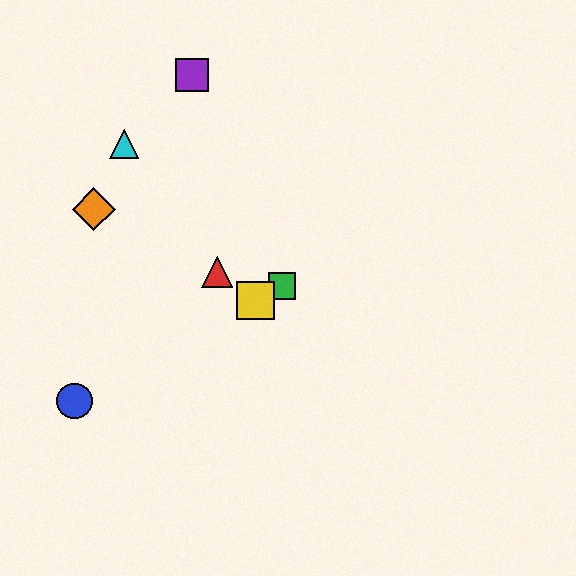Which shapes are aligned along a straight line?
The blue circle, the green square, the yellow square are aligned along a straight line.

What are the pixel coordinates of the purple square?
The purple square is at (192, 75).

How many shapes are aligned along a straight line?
3 shapes (the blue circle, the green square, the yellow square) are aligned along a straight line.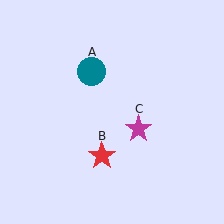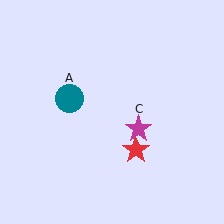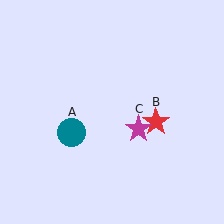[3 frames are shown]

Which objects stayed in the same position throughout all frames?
Magenta star (object C) remained stationary.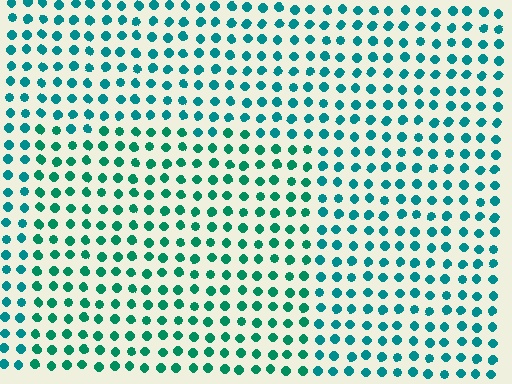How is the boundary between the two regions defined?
The boundary is defined purely by a slight shift in hue (about 21 degrees). Spacing, size, and orientation are identical on both sides.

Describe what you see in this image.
The image is filled with small teal elements in a uniform arrangement. A rectangle-shaped region is visible where the elements are tinted to a slightly different hue, forming a subtle color boundary.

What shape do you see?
I see a rectangle.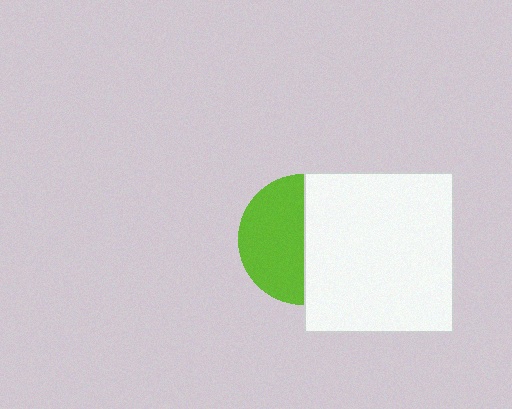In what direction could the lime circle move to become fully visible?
The lime circle could move left. That would shift it out from behind the white rectangle entirely.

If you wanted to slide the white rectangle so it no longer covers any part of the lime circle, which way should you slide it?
Slide it right — that is the most direct way to separate the two shapes.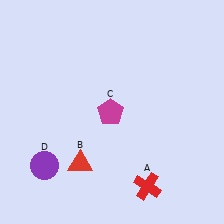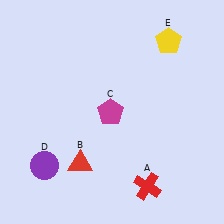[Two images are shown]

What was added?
A yellow pentagon (E) was added in Image 2.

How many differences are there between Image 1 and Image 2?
There is 1 difference between the two images.